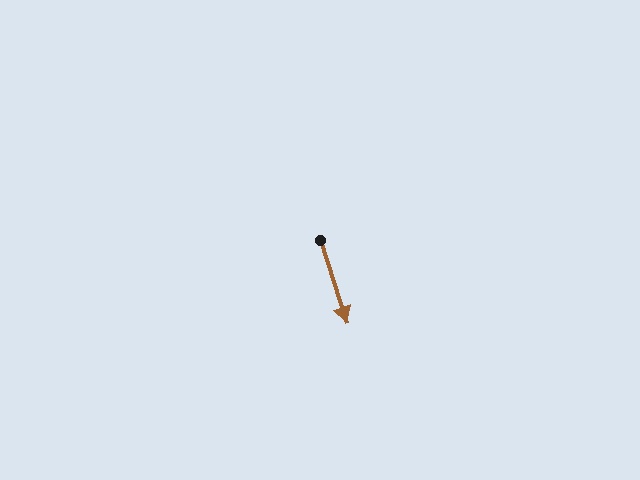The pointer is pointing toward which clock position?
Roughly 5 o'clock.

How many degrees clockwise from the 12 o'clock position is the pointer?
Approximately 162 degrees.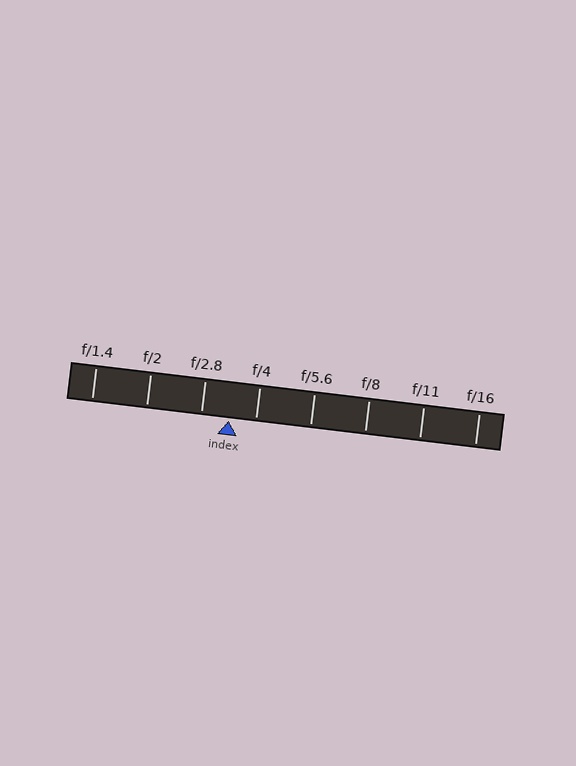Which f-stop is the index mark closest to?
The index mark is closest to f/4.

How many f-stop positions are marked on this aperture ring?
There are 8 f-stop positions marked.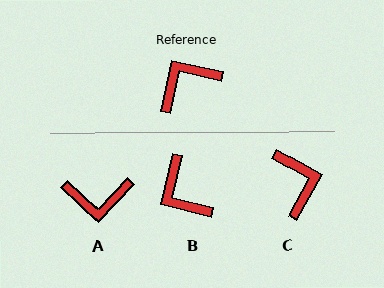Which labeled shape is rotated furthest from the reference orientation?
A, about 149 degrees away.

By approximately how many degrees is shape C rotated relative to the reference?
Approximately 107 degrees clockwise.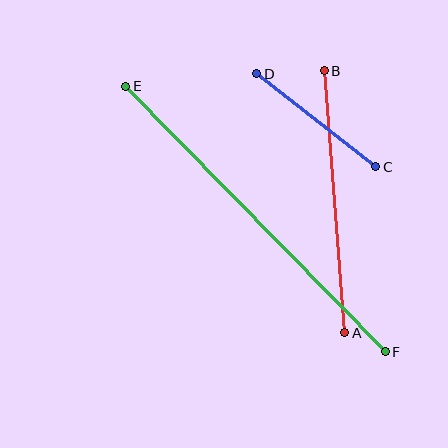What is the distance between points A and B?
The distance is approximately 263 pixels.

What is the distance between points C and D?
The distance is approximately 151 pixels.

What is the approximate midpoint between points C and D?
The midpoint is at approximately (316, 120) pixels.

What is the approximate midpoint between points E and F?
The midpoint is at approximately (256, 219) pixels.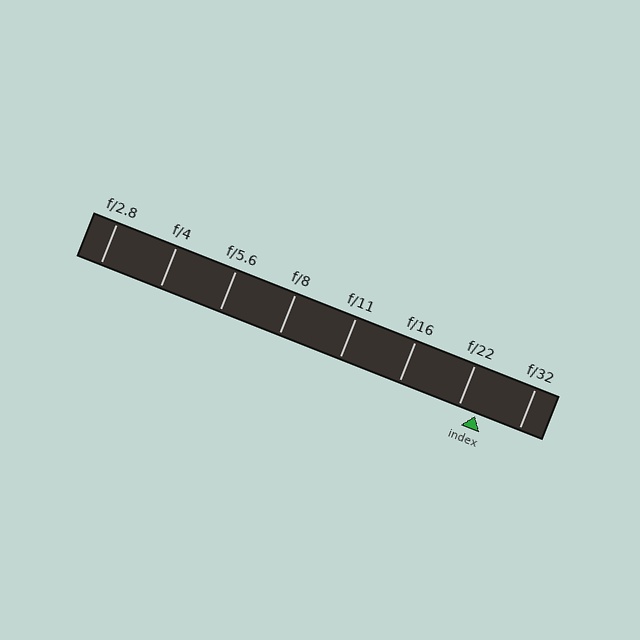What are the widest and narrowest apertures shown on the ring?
The widest aperture shown is f/2.8 and the narrowest is f/32.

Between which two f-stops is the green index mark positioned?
The index mark is between f/22 and f/32.